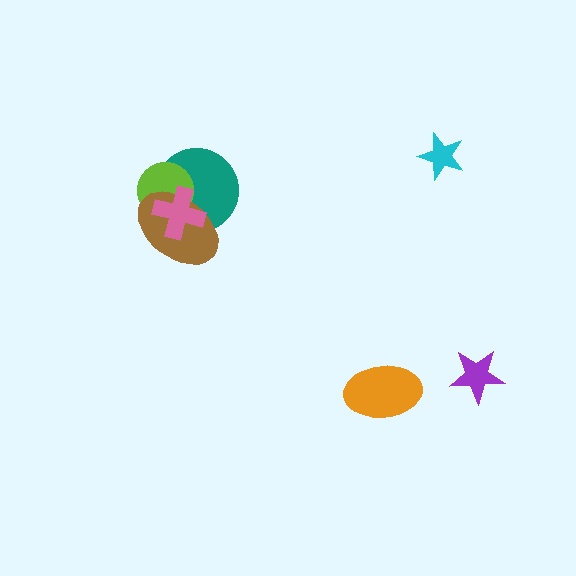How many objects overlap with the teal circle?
3 objects overlap with the teal circle.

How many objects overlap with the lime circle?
3 objects overlap with the lime circle.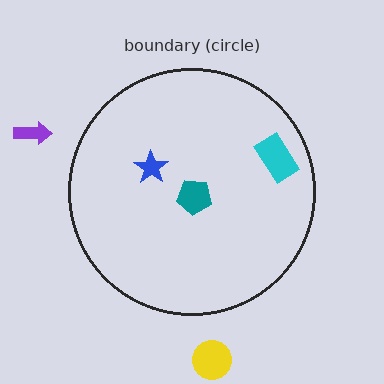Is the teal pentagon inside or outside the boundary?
Inside.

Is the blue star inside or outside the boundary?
Inside.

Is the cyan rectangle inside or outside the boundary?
Inside.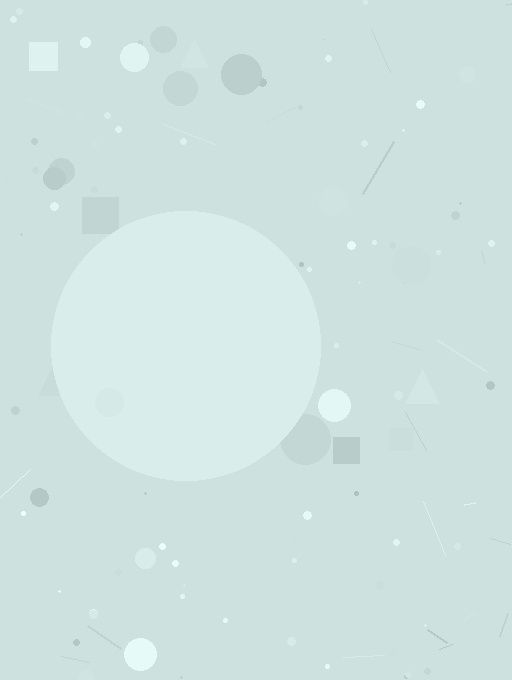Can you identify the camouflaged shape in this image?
The camouflaged shape is a circle.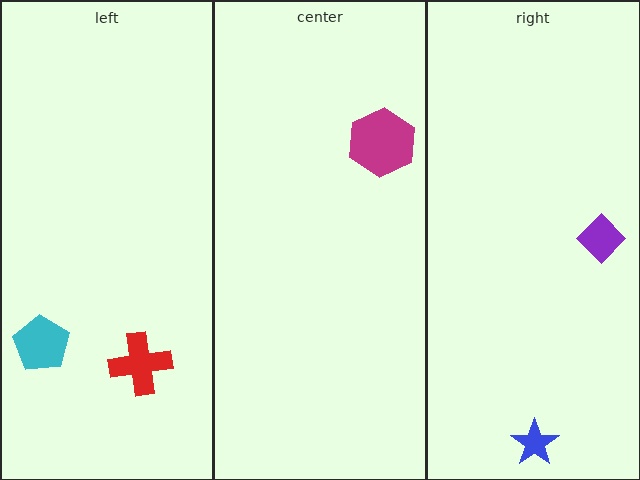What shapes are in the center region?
The magenta hexagon.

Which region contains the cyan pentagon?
The left region.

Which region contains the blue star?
The right region.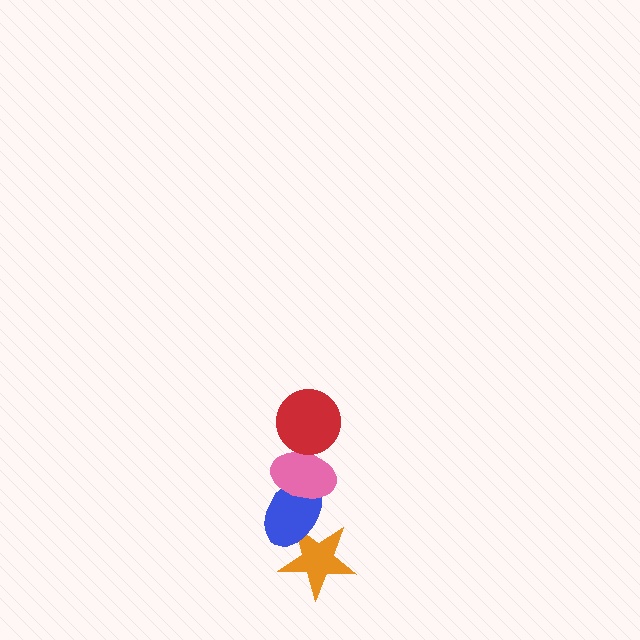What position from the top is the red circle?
The red circle is 1st from the top.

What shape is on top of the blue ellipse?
The pink ellipse is on top of the blue ellipse.